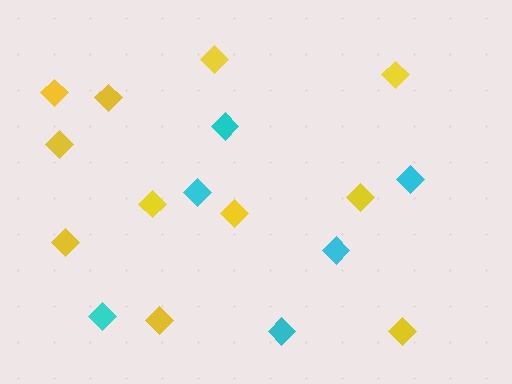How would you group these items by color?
There are 2 groups: one group of cyan diamonds (6) and one group of yellow diamonds (11).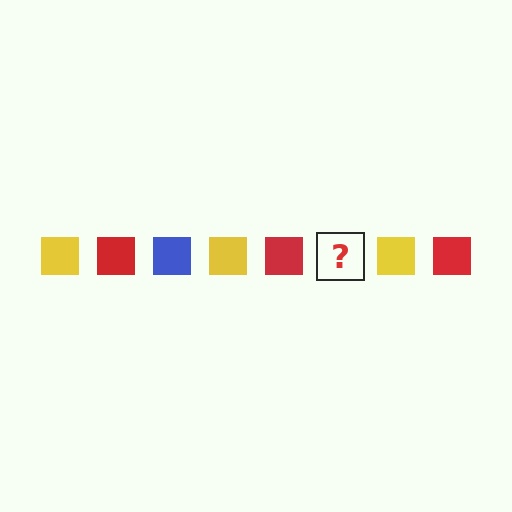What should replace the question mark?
The question mark should be replaced with a blue square.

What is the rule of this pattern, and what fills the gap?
The rule is that the pattern cycles through yellow, red, blue squares. The gap should be filled with a blue square.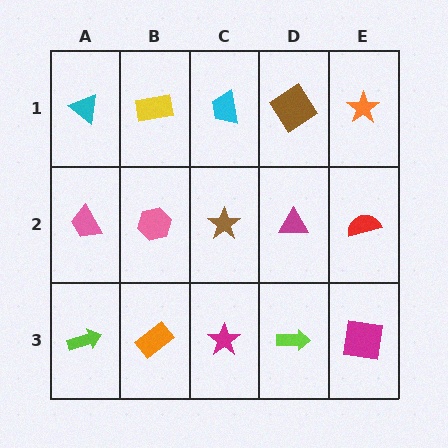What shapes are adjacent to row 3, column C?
A brown star (row 2, column C), an orange rectangle (row 3, column B), a lime arrow (row 3, column D).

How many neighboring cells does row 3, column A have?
2.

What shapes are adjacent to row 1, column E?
A red semicircle (row 2, column E), a brown diamond (row 1, column D).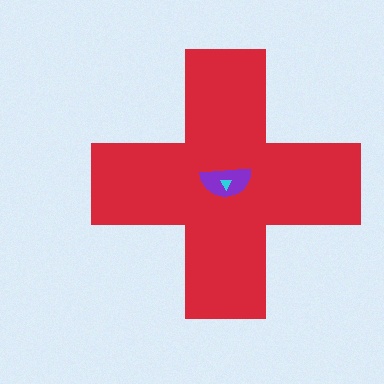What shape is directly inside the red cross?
The purple semicircle.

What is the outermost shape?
The red cross.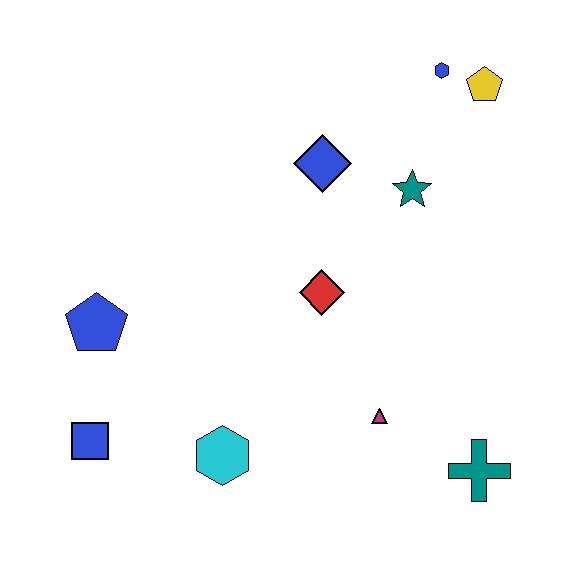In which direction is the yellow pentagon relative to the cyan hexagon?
The yellow pentagon is above the cyan hexagon.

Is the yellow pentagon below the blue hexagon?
Yes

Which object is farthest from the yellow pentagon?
The blue square is farthest from the yellow pentagon.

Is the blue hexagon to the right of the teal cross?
No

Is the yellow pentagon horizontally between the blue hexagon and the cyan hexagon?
No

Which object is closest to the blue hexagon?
The yellow pentagon is closest to the blue hexagon.